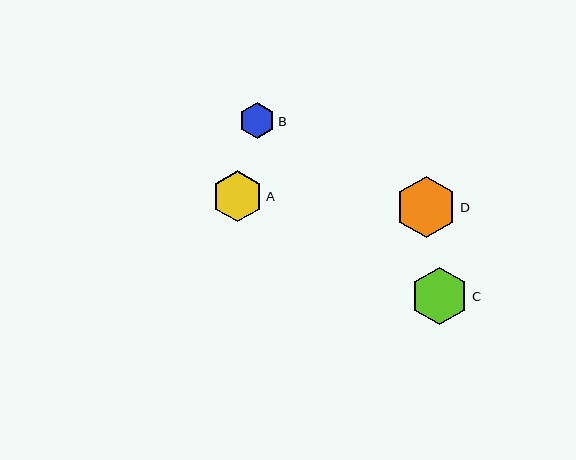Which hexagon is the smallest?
Hexagon B is the smallest with a size of approximately 36 pixels.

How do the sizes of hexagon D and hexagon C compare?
Hexagon D and hexagon C are approximately the same size.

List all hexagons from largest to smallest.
From largest to smallest: D, C, A, B.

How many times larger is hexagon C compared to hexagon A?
Hexagon C is approximately 1.1 times the size of hexagon A.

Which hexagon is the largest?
Hexagon D is the largest with a size of approximately 61 pixels.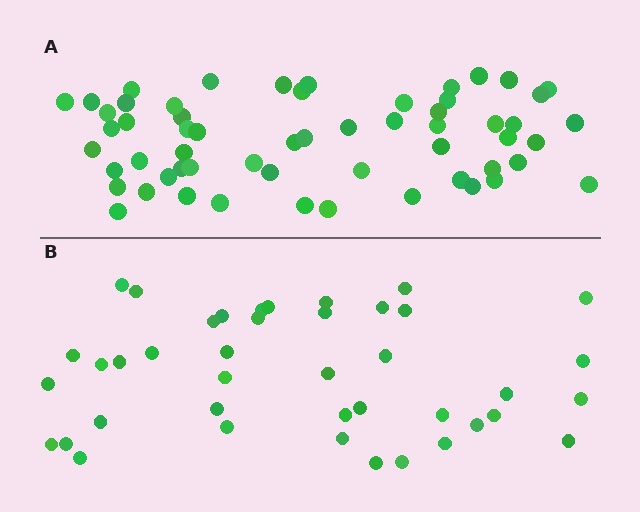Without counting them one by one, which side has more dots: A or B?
Region A (the top region) has more dots.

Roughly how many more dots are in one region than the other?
Region A has approximately 15 more dots than region B.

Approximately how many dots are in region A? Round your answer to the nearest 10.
About 60 dots. (The exact count is 58, which rounds to 60.)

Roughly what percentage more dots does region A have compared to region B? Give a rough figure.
About 40% more.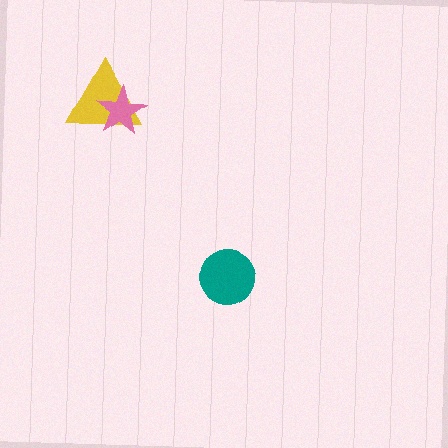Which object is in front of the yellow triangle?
The pink star is in front of the yellow triangle.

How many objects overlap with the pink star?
1 object overlaps with the pink star.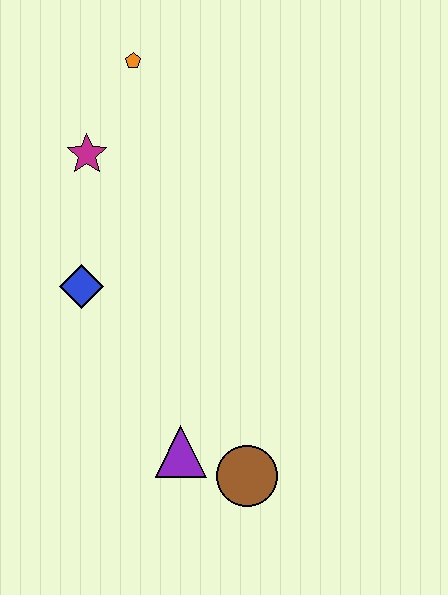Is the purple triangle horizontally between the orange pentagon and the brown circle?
Yes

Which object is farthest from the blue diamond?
The brown circle is farthest from the blue diamond.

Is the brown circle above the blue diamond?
No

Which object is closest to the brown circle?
The purple triangle is closest to the brown circle.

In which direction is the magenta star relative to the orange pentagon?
The magenta star is below the orange pentagon.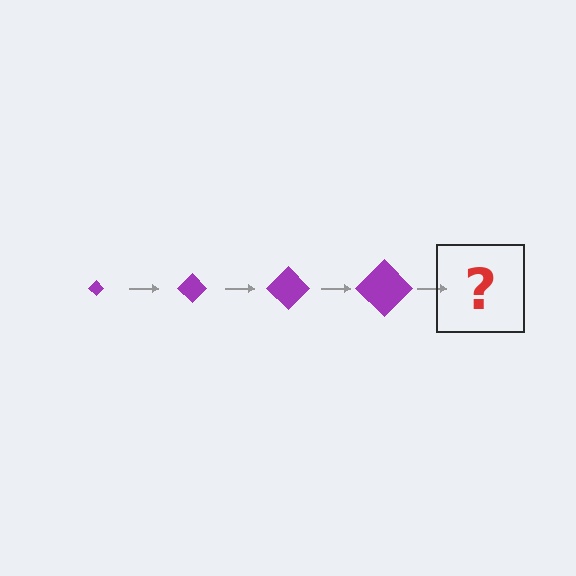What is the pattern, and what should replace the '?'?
The pattern is that the diamond gets progressively larger each step. The '?' should be a purple diamond, larger than the previous one.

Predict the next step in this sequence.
The next step is a purple diamond, larger than the previous one.